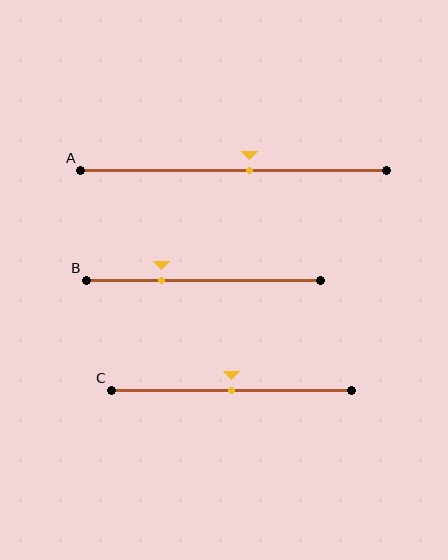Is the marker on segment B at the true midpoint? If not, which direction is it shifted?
No, the marker on segment B is shifted to the left by about 18% of the segment length.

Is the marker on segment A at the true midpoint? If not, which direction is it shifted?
No, the marker on segment A is shifted to the right by about 5% of the segment length.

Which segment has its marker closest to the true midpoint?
Segment C has its marker closest to the true midpoint.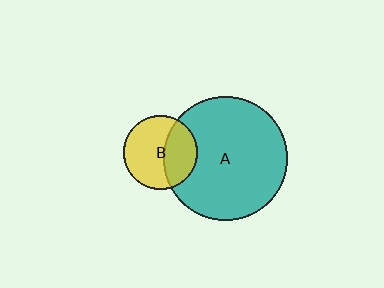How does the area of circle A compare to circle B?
Approximately 2.8 times.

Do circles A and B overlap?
Yes.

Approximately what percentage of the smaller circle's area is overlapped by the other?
Approximately 40%.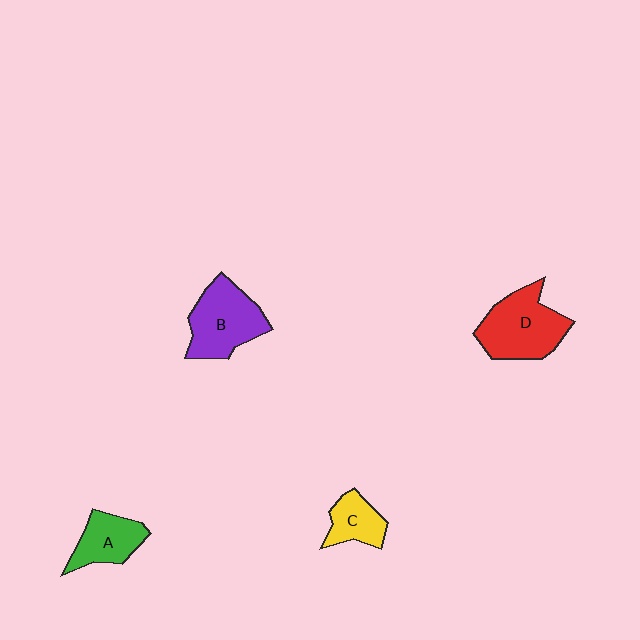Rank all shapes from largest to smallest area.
From largest to smallest: D (red), B (purple), A (green), C (yellow).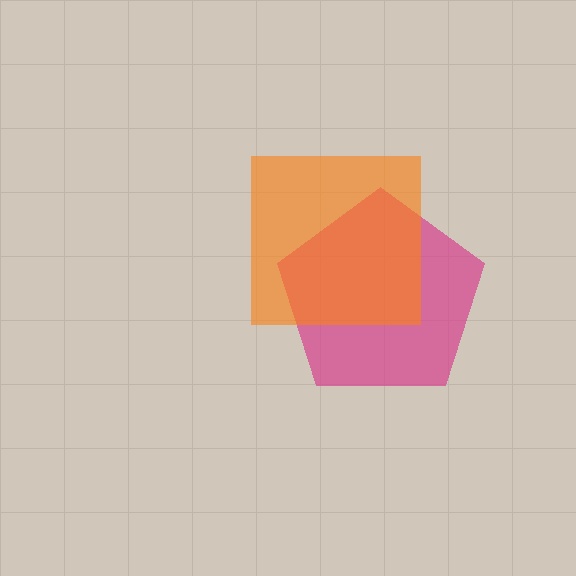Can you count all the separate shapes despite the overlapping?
Yes, there are 2 separate shapes.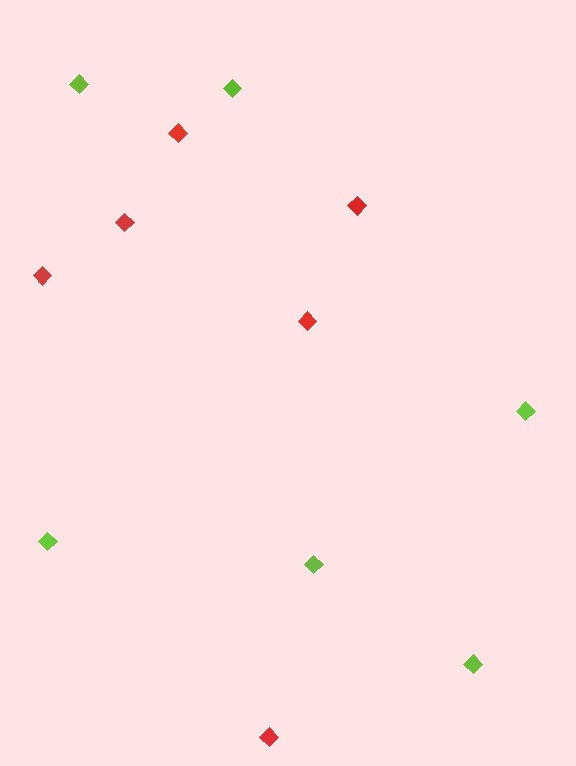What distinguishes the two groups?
There are 2 groups: one group of lime diamonds (6) and one group of red diamonds (6).